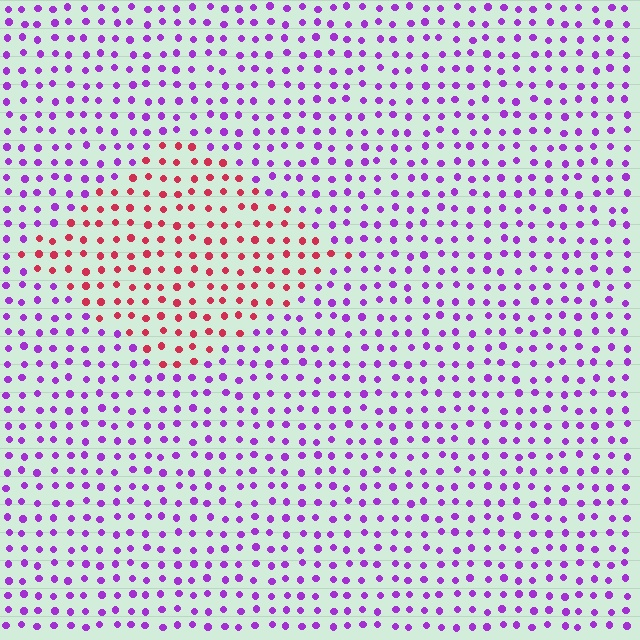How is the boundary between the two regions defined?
The boundary is defined purely by a slight shift in hue (about 64 degrees). Spacing, size, and orientation are identical on both sides.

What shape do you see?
I see a diamond.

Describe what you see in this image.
The image is filled with small purple elements in a uniform arrangement. A diamond-shaped region is visible where the elements are tinted to a slightly different hue, forming a subtle color boundary.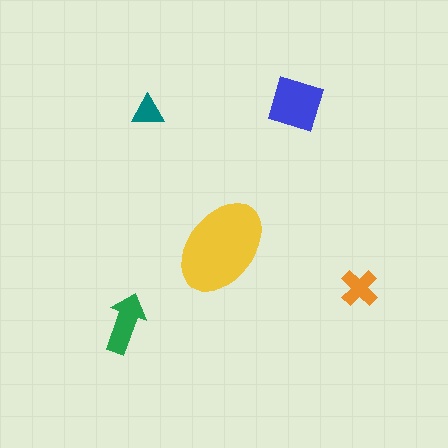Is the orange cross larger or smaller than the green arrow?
Smaller.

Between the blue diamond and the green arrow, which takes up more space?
The blue diamond.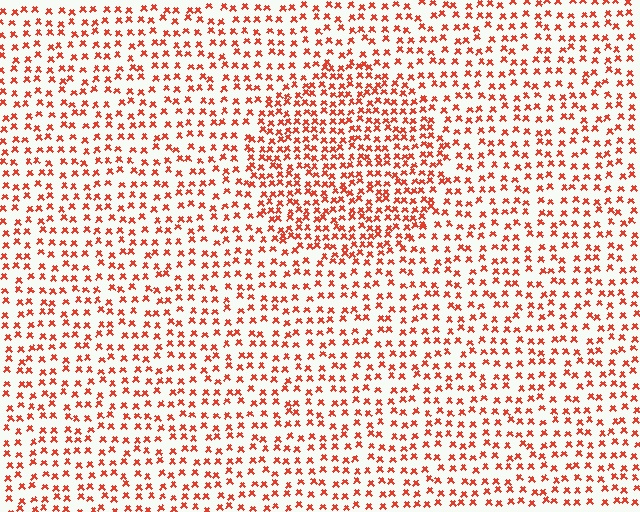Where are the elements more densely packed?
The elements are more densely packed inside the circle boundary.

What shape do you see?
I see a circle.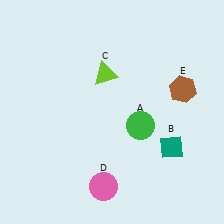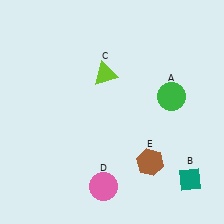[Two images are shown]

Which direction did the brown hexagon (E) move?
The brown hexagon (E) moved down.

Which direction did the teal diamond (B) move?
The teal diamond (B) moved down.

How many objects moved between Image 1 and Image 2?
3 objects moved between the two images.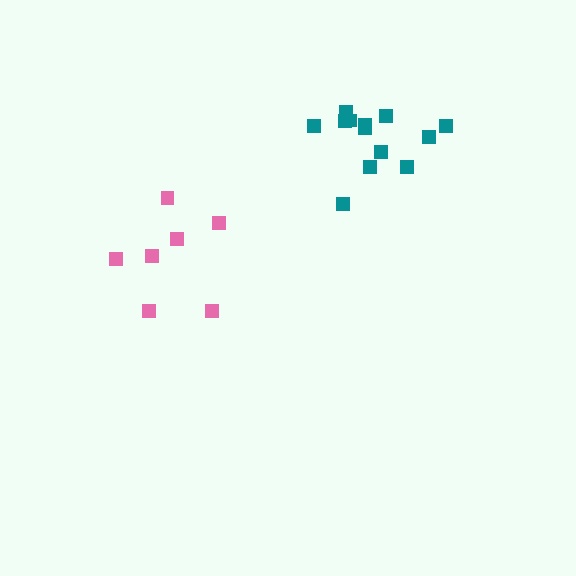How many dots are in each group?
Group 1: 7 dots, Group 2: 13 dots (20 total).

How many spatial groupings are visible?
There are 2 spatial groupings.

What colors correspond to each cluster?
The clusters are colored: pink, teal.